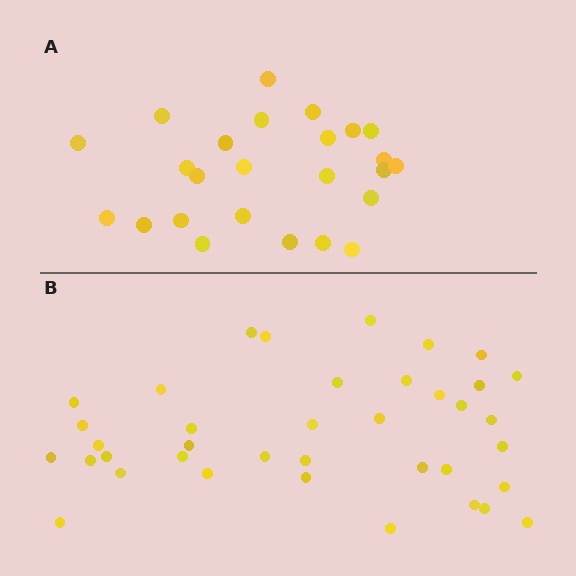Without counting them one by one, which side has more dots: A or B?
Region B (the bottom region) has more dots.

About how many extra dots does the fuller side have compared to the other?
Region B has approximately 15 more dots than region A.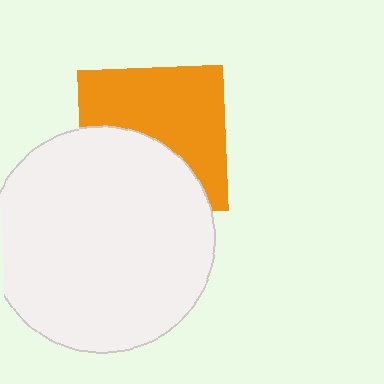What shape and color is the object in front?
The object in front is a white circle.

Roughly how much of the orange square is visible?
About half of it is visible (roughly 57%).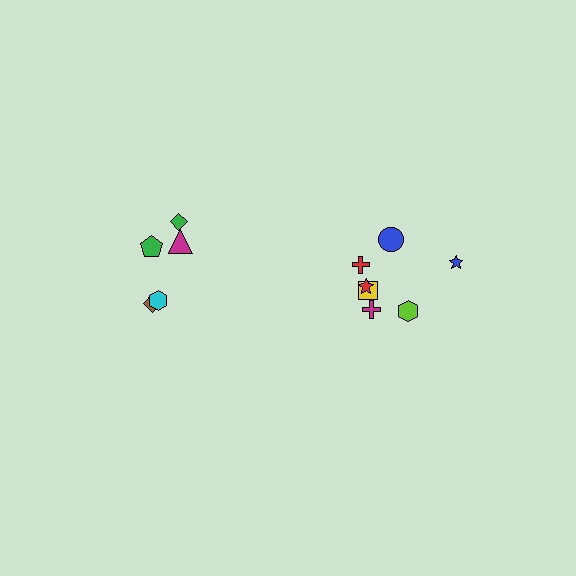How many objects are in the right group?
There are 7 objects.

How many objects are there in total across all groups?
There are 12 objects.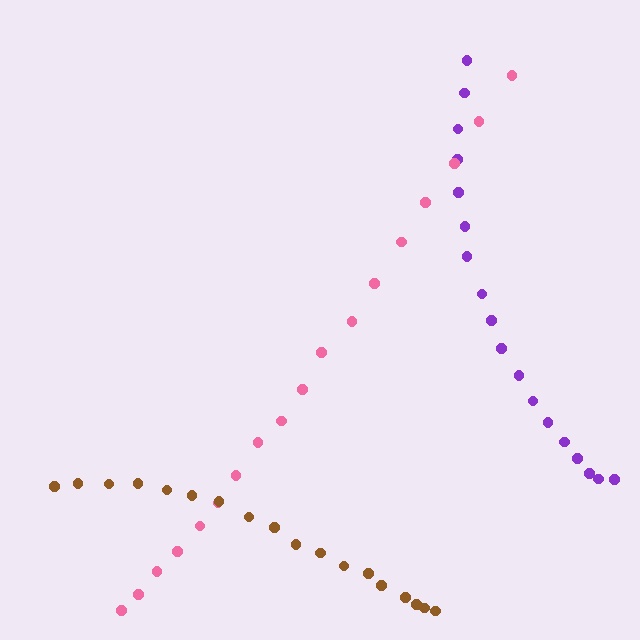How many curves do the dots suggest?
There are 3 distinct paths.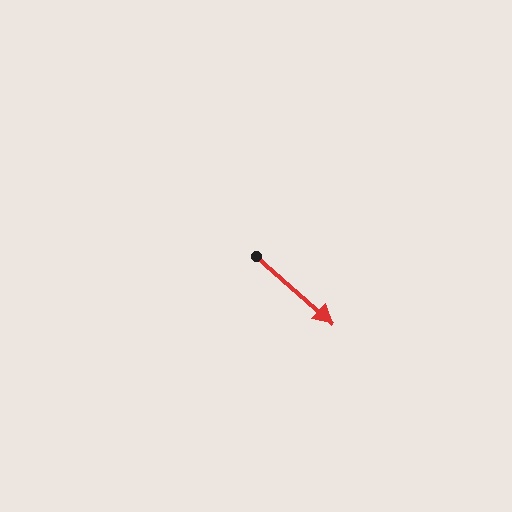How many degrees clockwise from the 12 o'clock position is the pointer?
Approximately 131 degrees.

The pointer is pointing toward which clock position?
Roughly 4 o'clock.